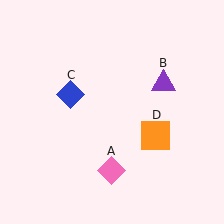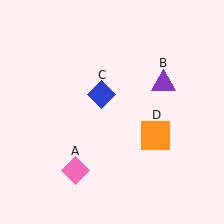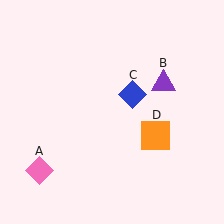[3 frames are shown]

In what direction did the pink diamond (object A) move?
The pink diamond (object A) moved left.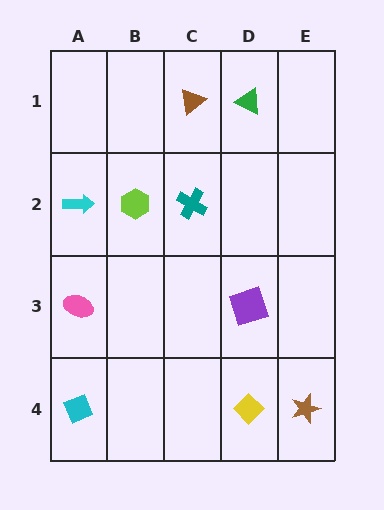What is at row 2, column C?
A teal cross.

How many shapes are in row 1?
2 shapes.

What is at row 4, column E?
A brown star.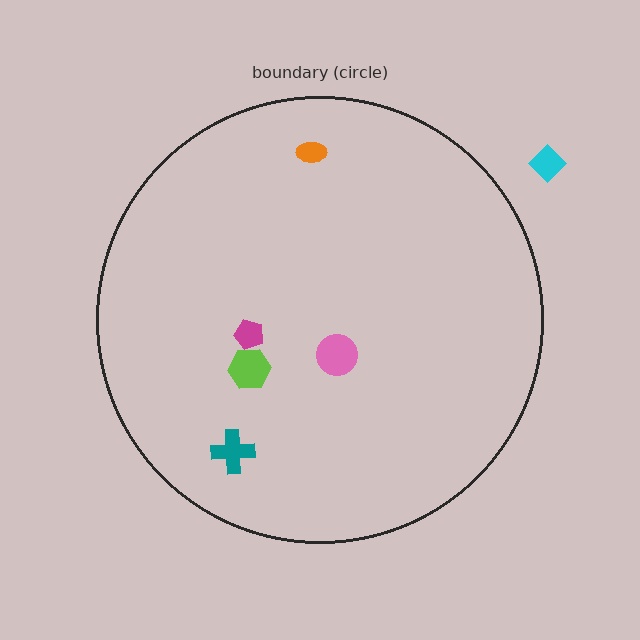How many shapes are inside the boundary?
5 inside, 1 outside.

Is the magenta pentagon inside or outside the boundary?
Inside.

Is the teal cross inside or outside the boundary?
Inside.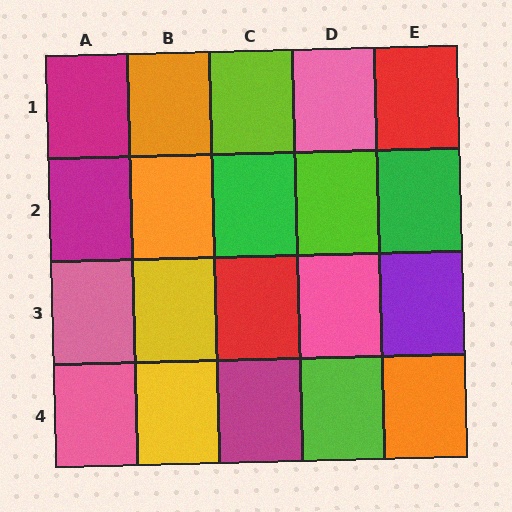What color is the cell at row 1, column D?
Pink.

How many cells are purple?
1 cell is purple.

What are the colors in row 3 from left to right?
Pink, yellow, red, pink, purple.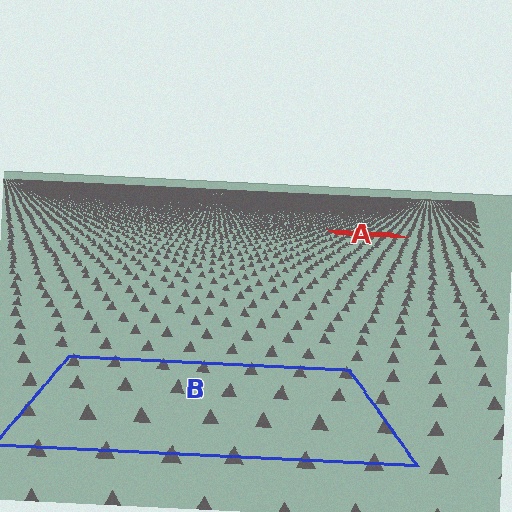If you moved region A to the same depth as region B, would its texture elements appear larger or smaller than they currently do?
They would appear larger. At a closer depth, the same texture elements are projected at a bigger on-screen size.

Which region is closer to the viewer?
Region B is closer. The texture elements there are larger and more spread out.